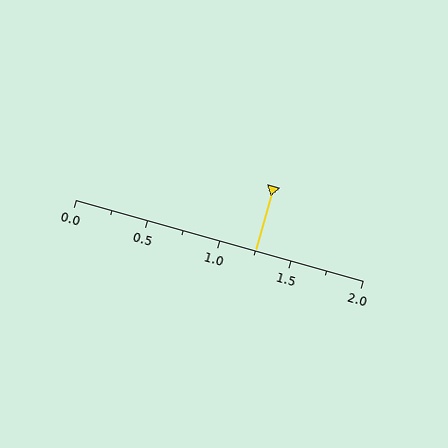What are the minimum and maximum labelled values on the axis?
The axis runs from 0.0 to 2.0.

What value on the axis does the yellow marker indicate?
The marker indicates approximately 1.25.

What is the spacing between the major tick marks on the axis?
The major ticks are spaced 0.5 apart.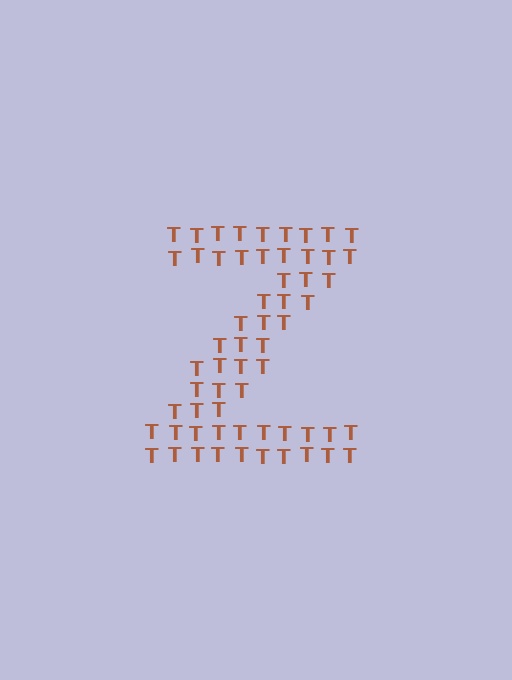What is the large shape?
The large shape is the letter Z.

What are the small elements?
The small elements are letter T's.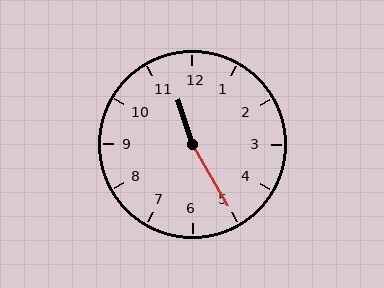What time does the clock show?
11:25.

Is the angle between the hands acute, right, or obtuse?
It is obtuse.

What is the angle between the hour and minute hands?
Approximately 168 degrees.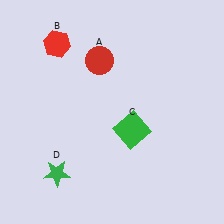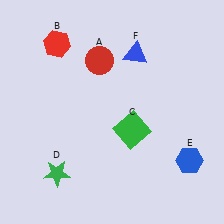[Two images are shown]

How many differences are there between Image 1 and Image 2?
There are 2 differences between the two images.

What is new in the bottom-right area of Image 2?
A blue hexagon (E) was added in the bottom-right area of Image 2.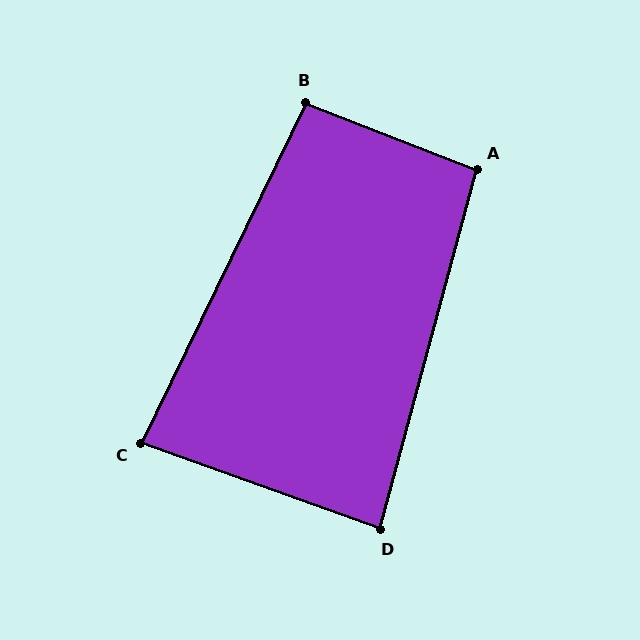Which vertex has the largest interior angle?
A, at approximately 96 degrees.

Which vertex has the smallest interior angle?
C, at approximately 84 degrees.